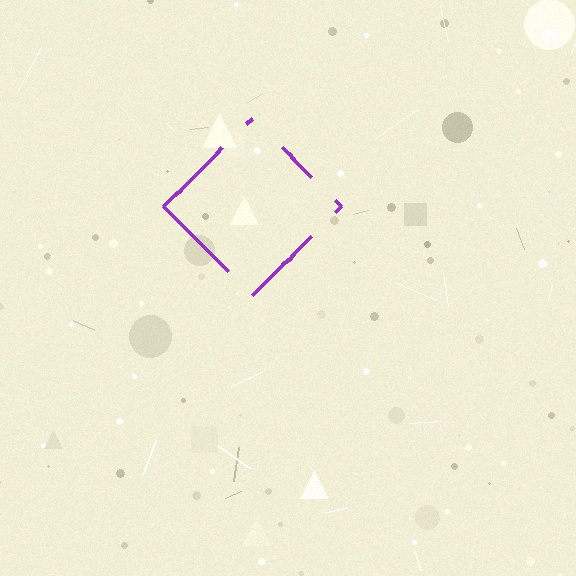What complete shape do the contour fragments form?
The contour fragments form a diamond.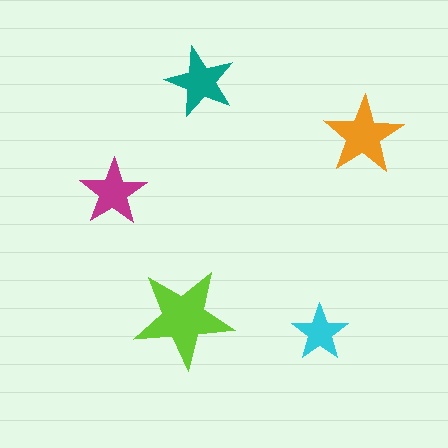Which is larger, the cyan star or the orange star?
The orange one.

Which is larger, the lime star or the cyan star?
The lime one.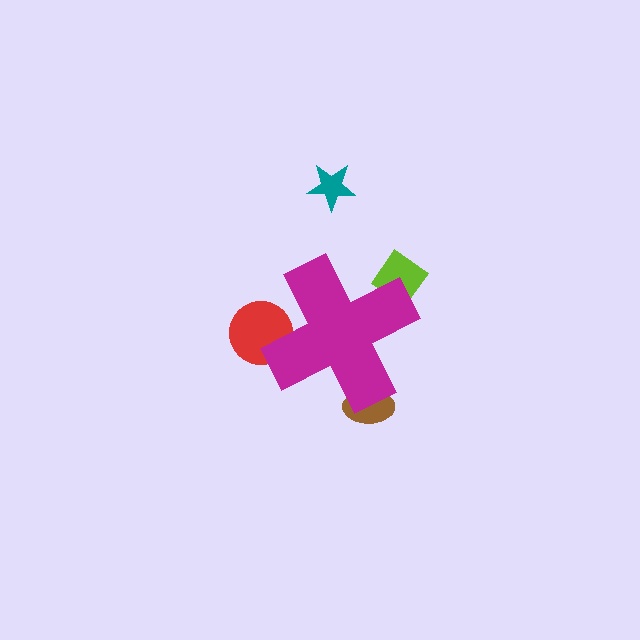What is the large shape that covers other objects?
A magenta cross.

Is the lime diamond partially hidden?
Yes, the lime diamond is partially hidden behind the magenta cross.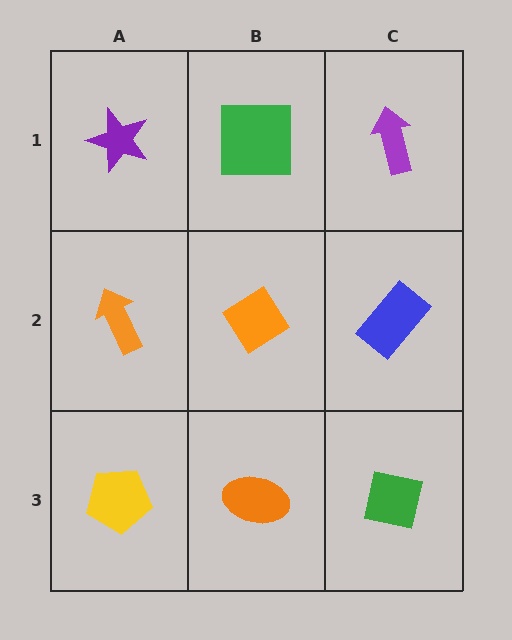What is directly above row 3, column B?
An orange diamond.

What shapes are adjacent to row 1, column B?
An orange diamond (row 2, column B), a purple star (row 1, column A), a purple arrow (row 1, column C).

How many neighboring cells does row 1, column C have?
2.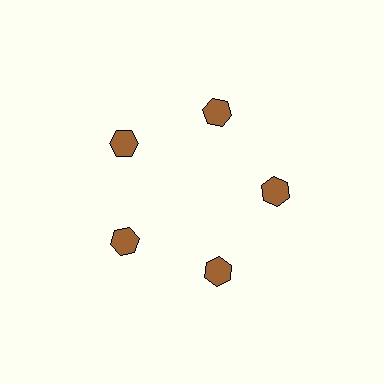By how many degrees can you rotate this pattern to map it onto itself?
The pattern maps onto itself every 72 degrees of rotation.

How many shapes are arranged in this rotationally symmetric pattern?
There are 5 shapes, arranged in 5 groups of 1.